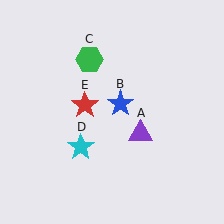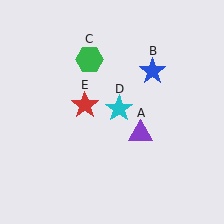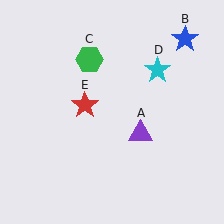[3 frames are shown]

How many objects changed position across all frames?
2 objects changed position: blue star (object B), cyan star (object D).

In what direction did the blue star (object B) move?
The blue star (object B) moved up and to the right.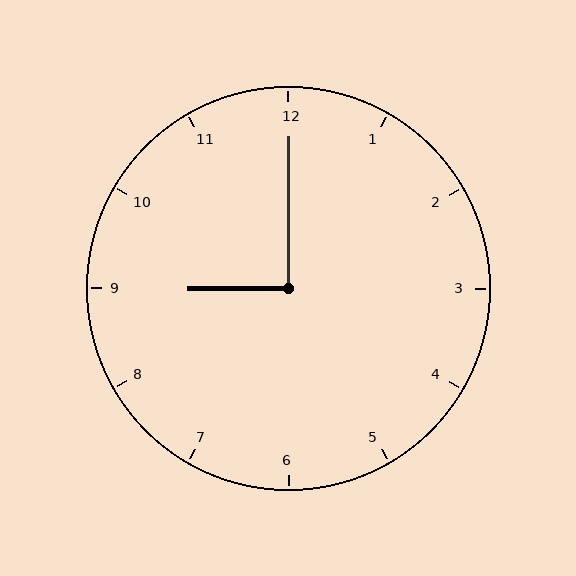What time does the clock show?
9:00.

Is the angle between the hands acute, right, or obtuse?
It is right.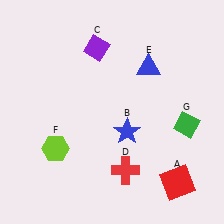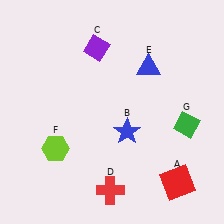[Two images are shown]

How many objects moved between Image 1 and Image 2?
1 object moved between the two images.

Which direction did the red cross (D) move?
The red cross (D) moved down.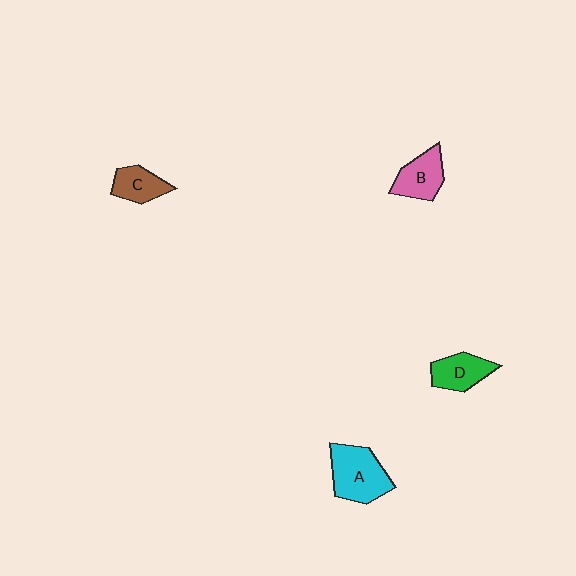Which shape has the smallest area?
Shape C (brown).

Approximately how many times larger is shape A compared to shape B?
Approximately 1.4 times.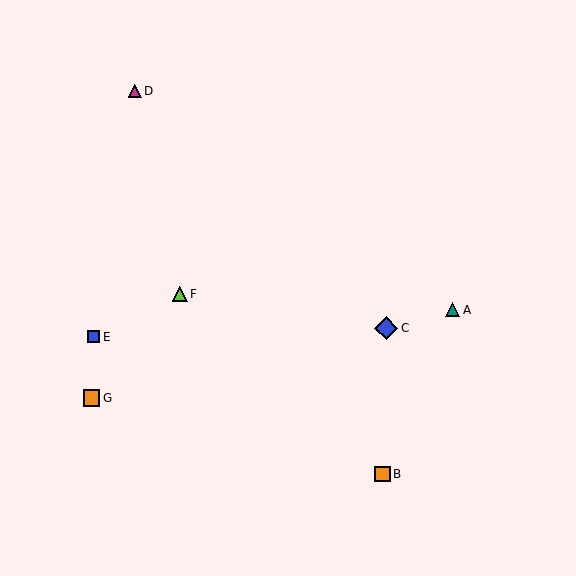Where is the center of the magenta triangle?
The center of the magenta triangle is at (135, 91).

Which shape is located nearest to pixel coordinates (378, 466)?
The orange square (labeled B) at (382, 474) is nearest to that location.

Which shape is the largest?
The blue diamond (labeled C) is the largest.